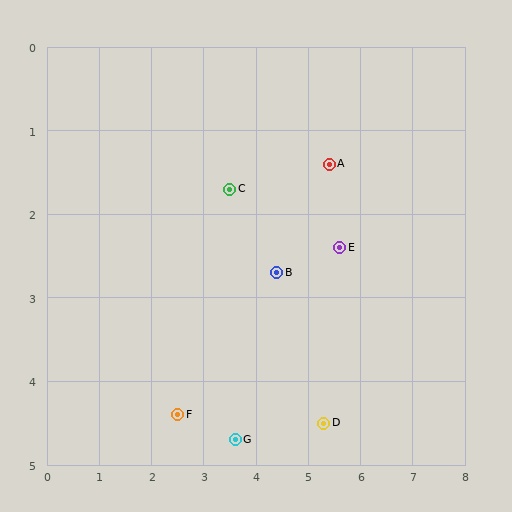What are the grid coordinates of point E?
Point E is at approximately (5.6, 2.4).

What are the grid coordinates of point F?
Point F is at approximately (2.5, 4.4).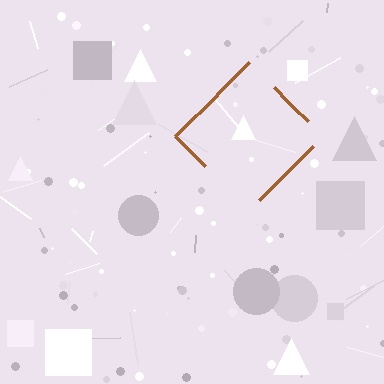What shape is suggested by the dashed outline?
The dashed outline suggests a diamond.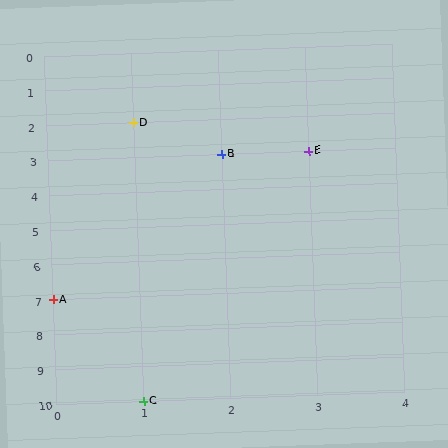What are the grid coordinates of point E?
Point E is at grid coordinates (3, 3).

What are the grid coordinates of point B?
Point B is at grid coordinates (2, 3).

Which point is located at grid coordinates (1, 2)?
Point D is at (1, 2).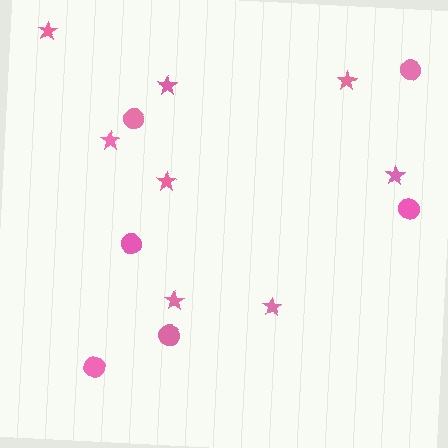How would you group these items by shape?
There are 2 groups: one group of stars (8) and one group of circles (6).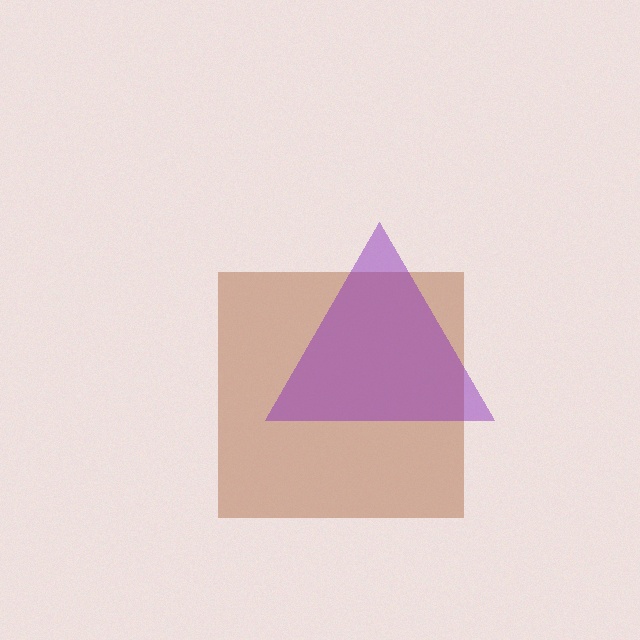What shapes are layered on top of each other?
The layered shapes are: a brown square, a purple triangle.